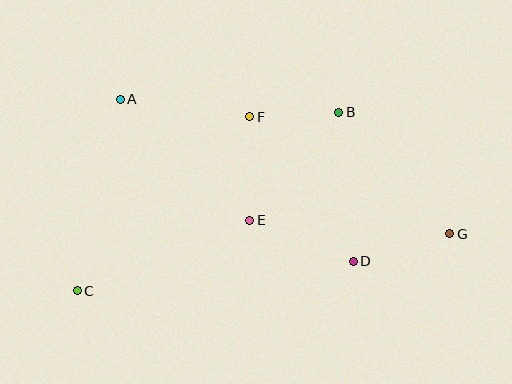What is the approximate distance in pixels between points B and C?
The distance between B and C is approximately 317 pixels.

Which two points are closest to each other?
Points B and F are closest to each other.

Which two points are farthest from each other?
Points C and G are farthest from each other.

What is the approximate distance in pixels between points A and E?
The distance between A and E is approximately 177 pixels.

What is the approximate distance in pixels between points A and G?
The distance between A and G is approximately 356 pixels.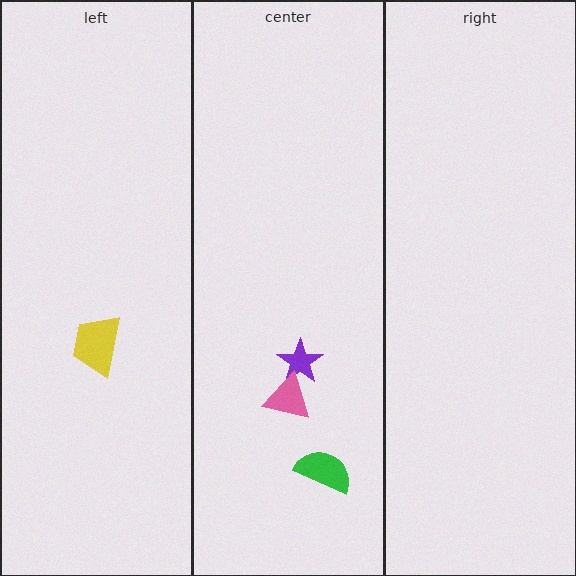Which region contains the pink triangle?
The center region.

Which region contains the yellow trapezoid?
The left region.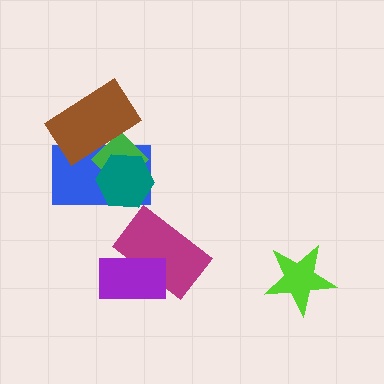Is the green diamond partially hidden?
Yes, it is partially covered by another shape.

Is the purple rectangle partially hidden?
No, no other shape covers it.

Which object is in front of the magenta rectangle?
The purple rectangle is in front of the magenta rectangle.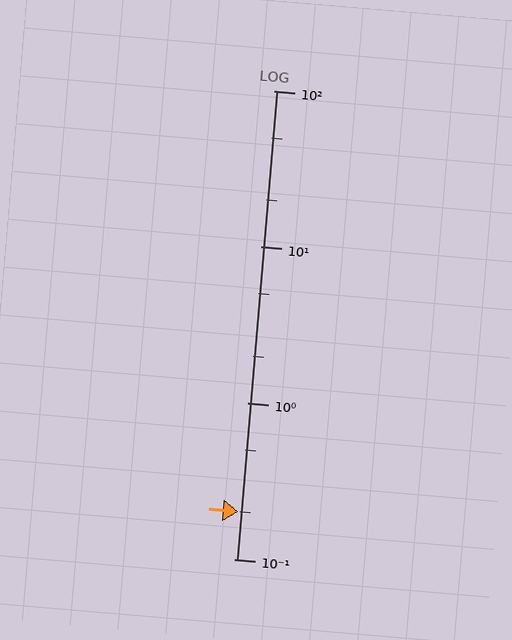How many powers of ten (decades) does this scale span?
The scale spans 3 decades, from 0.1 to 100.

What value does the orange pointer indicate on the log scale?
The pointer indicates approximately 0.2.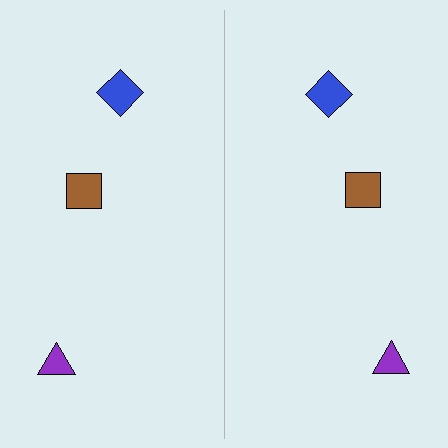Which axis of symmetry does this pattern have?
The pattern has a vertical axis of symmetry running through the center of the image.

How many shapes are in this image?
There are 6 shapes in this image.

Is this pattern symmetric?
Yes, this pattern has bilateral (reflection) symmetry.